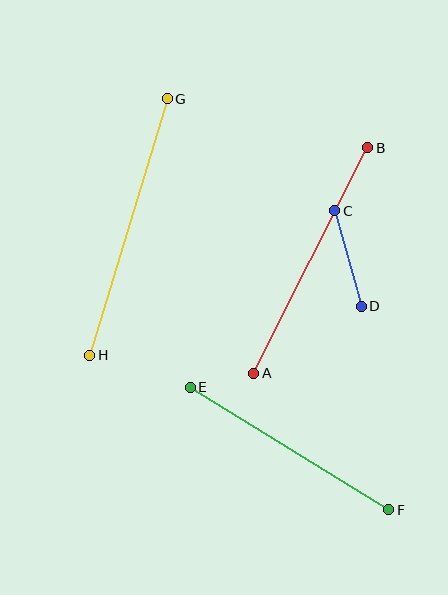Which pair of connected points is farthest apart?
Points G and H are farthest apart.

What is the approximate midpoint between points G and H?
The midpoint is at approximately (129, 227) pixels.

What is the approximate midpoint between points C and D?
The midpoint is at approximately (348, 258) pixels.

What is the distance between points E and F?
The distance is approximately 233 pixels.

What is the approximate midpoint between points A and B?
The midpoint is at approximately (311, 261) pixels.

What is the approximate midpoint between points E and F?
The midpoint is at approximately (289, 449) pixels.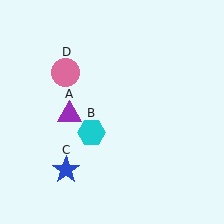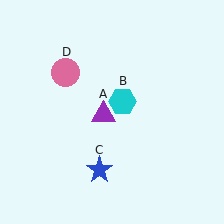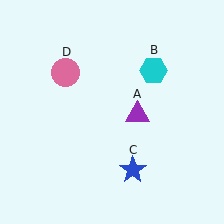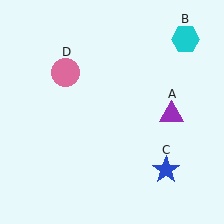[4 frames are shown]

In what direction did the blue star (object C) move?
The blue star (object C) moved right.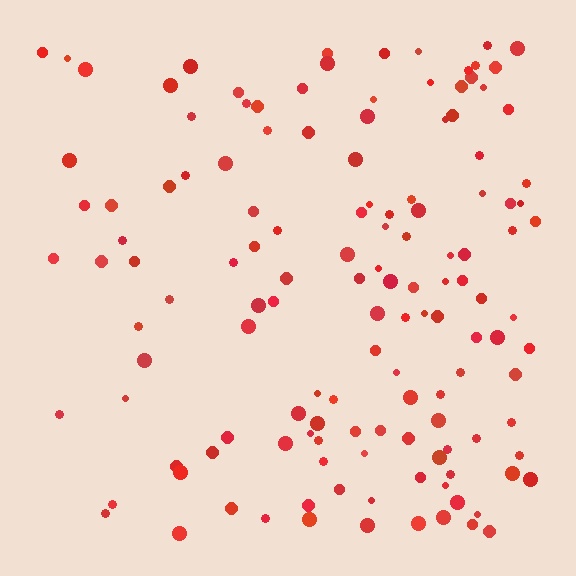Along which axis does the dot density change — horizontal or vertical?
Horizontal.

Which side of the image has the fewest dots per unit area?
The left.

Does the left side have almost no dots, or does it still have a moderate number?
Still a moderate number, just noticeably fewer than the right.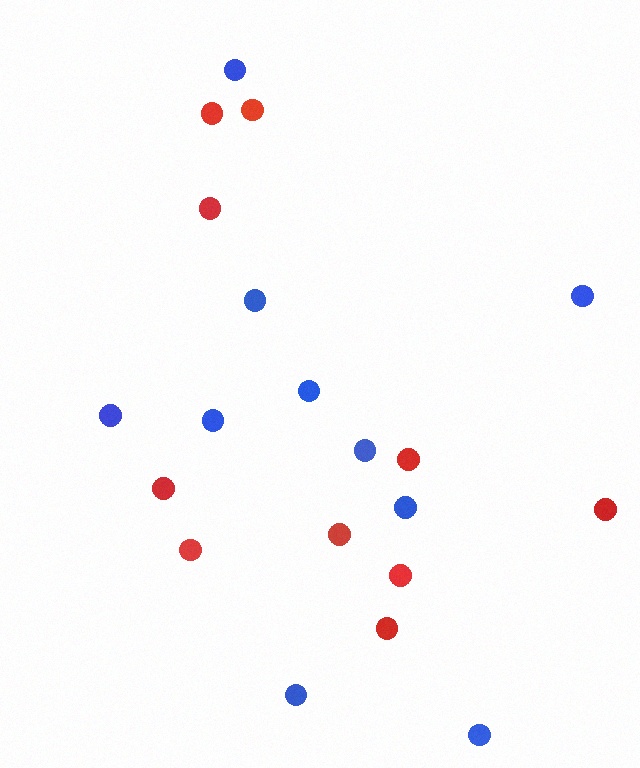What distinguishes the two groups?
There are 2 groups: one group of red circles (10) and one group of blue circles (10).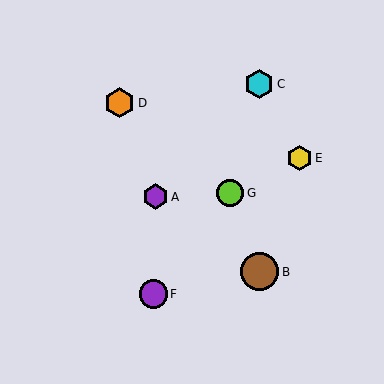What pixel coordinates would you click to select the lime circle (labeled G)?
Click at (230, 193) to select the lime circle G.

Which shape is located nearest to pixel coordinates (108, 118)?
The orange hexagon (labeled D) at (120, 103) is nearest to that location.